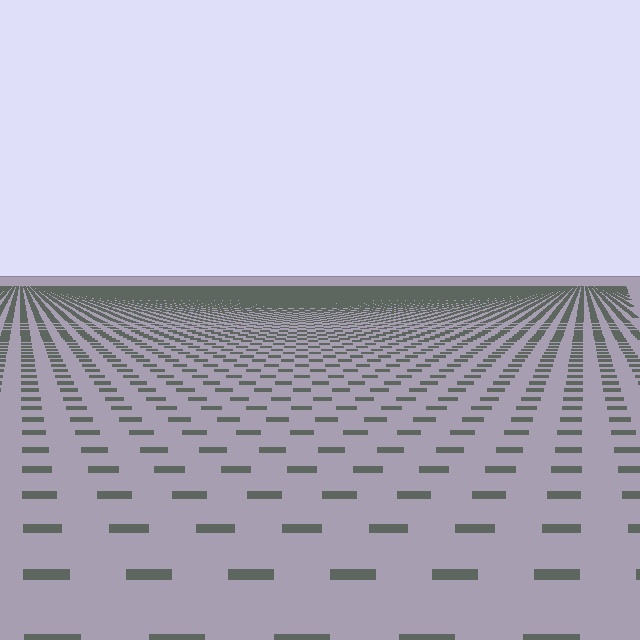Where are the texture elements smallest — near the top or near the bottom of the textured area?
Near the top.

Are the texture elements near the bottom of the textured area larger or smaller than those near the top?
Larger. Near the bottom, elements are closer to the viewer and appear at a bigger on-screen size.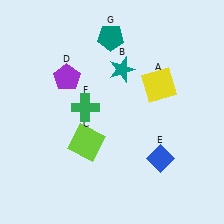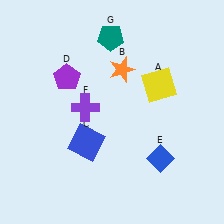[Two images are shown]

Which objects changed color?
B changed from teal to orange. C changed from lime to blue. F changed from green to purple.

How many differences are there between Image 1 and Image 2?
There are 3 differences between the two images.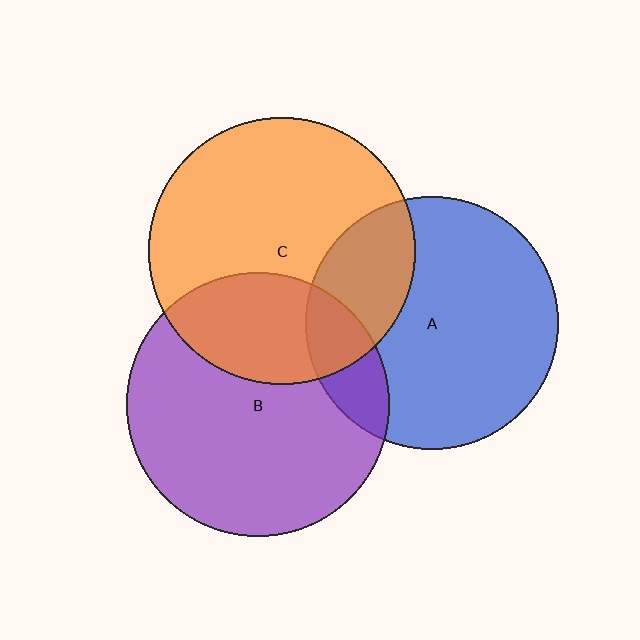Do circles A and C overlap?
Yes.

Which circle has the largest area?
Circle C (orange).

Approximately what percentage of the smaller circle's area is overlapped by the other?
Approximately 25%.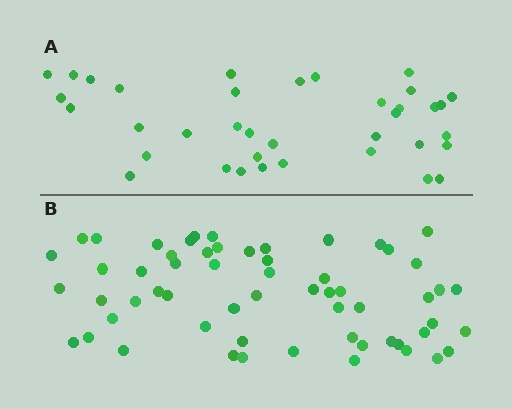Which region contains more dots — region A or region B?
Region B (the bottom region) has more dots.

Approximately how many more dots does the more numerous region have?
Region B has approximately 20 more dots than region A.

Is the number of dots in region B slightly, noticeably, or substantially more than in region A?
Region B has substantially more. The ratio is roughly 1.6 to 1.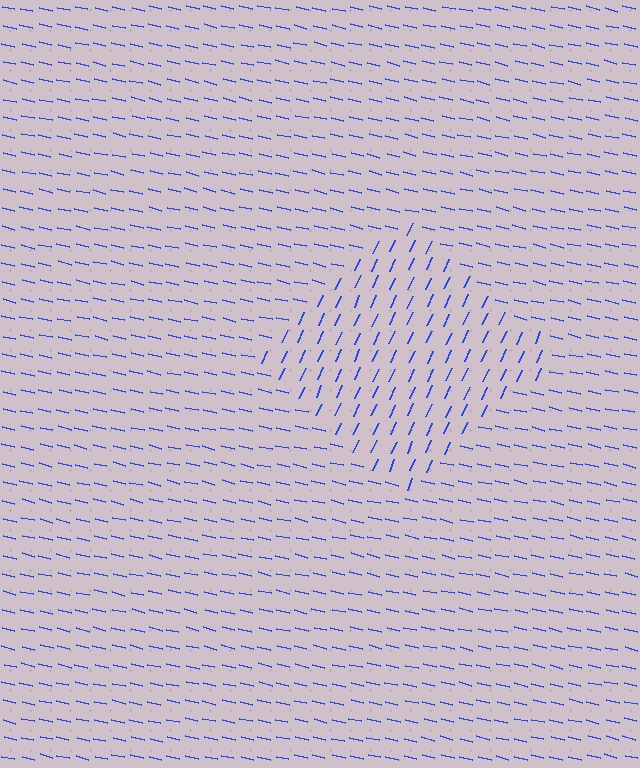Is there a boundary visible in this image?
Yes, there is a texture boundary formed by a change in line orientation.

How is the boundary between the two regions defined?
The boundary is defined purely by a change in line orientation (approximately 79 degrees difference). All lines are the same color and thickness.